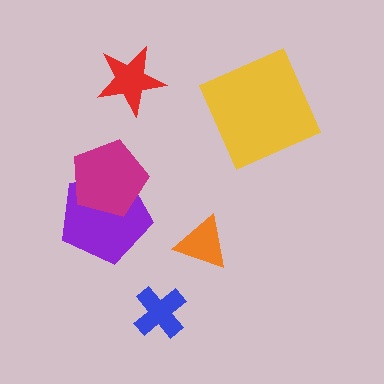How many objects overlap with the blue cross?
0 objects overlap with the blue cross.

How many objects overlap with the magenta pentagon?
1 object overlaps with the magenta pentagon.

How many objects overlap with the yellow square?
0 objects overlap with the yellow square.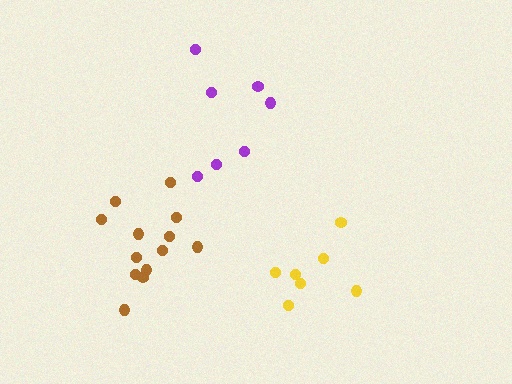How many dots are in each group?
Group 1: 13 dots, Group 2: 7 dots, Group 3: 7 dots (27 total).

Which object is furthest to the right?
The yellow cluster is rightmost.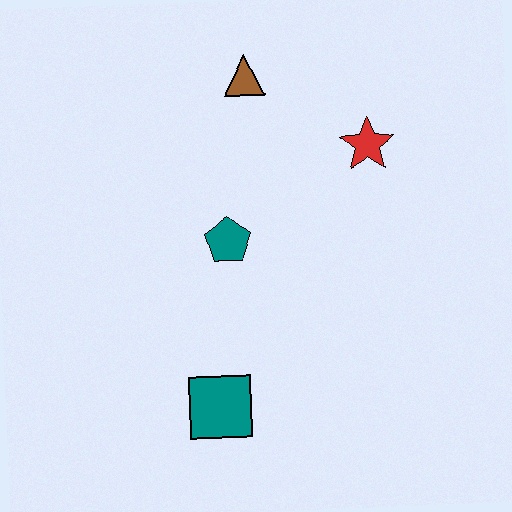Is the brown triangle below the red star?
No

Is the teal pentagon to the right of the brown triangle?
No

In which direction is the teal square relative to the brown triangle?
The teal square is below the brown triangle.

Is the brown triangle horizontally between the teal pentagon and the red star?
Yes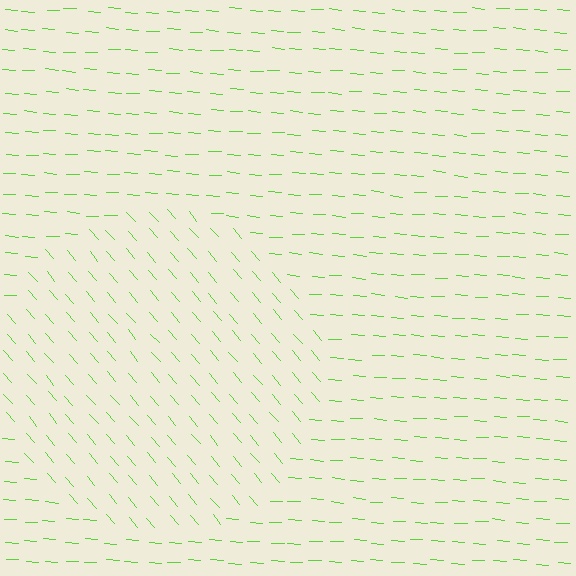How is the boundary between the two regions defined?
The boundary is defined purely by a change in line orientation (approximately 45 degrees difference). All lines are the same color and thickness.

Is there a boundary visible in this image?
Yes, there is a texture boundary formed by a change in line orientation.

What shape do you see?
I see a circle.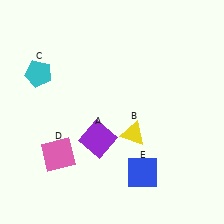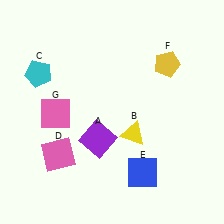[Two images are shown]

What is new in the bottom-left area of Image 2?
A pink square (G) was added in the bottom-left area of Image 2.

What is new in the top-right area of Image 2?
A yellow pentagon (F) was added in the top-right area of Image 2.